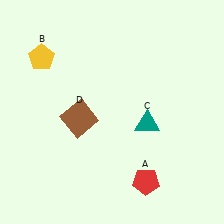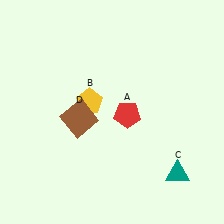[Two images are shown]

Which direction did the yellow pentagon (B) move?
The yellow pentagon (B) moved right.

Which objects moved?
The objects that moved are: the red pentagon (A), the yellow pentagon (B), the teal triangle (C).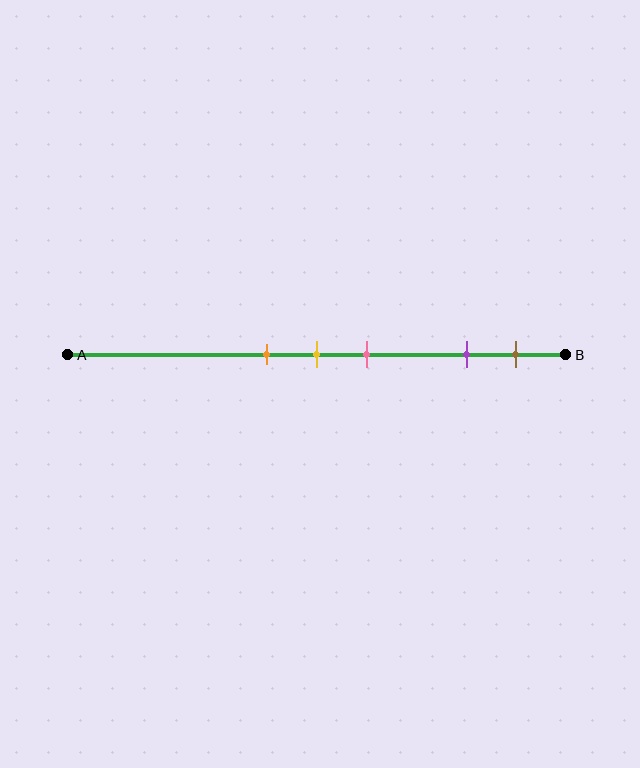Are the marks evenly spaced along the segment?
No, the marks are not evenly spaced.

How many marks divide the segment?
There are 5 marks dividing the segment.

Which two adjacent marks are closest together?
The orange and yellow marks are the closest adjacent pair.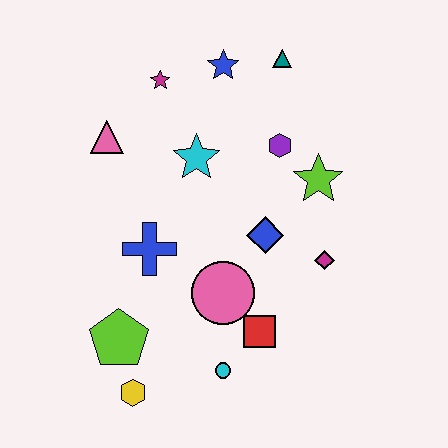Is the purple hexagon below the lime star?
No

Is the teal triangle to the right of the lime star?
No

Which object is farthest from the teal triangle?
The yellow hexagon is farthest from the teal triangle.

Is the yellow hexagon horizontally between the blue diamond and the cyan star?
No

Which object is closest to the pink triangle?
The magenta star is closest to the pink triangle.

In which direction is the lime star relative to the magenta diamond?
The lime star is above the magenta diamond.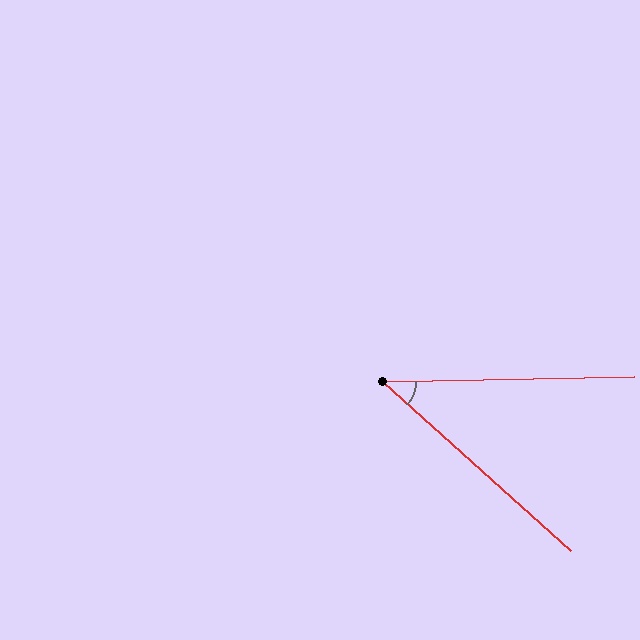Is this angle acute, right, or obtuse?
It is acute.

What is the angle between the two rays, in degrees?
Approximately 43 degrees.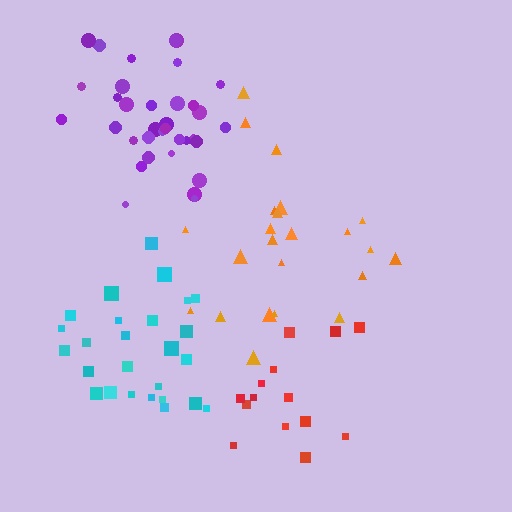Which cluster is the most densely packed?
Purple.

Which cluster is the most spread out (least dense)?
Orange.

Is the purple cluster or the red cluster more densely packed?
Purple.